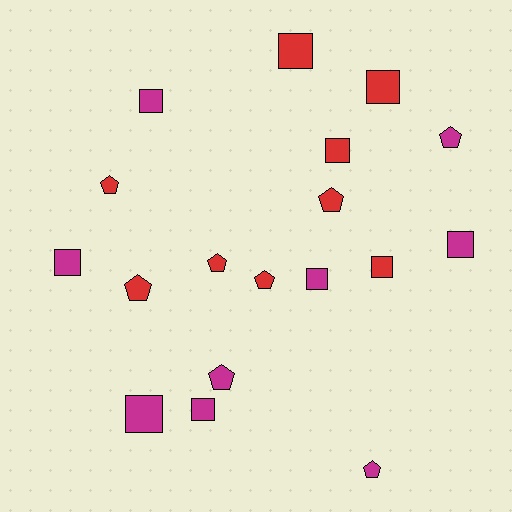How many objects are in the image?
There are 18 objects.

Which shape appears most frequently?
Square, with 10 objects.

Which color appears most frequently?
Red, with 9 objects.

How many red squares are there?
There are 4 red squares.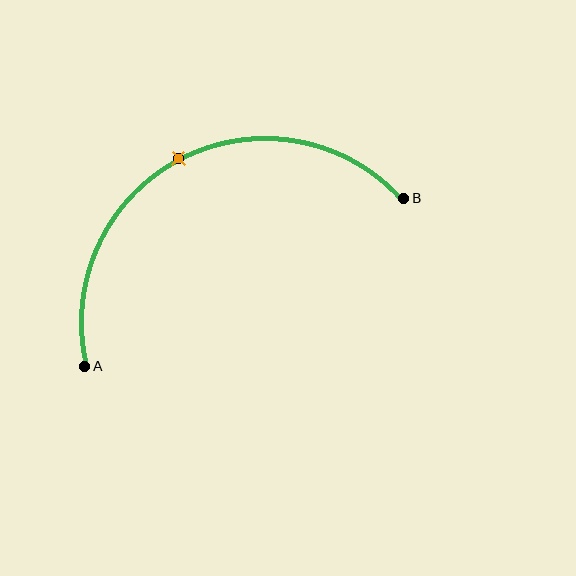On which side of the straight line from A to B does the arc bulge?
The arc bulges above the straight line connecting A and B.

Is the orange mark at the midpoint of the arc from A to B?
Yes. The orange mark lies on the arc at equal arc-length from both A and B — it is the arc midpoint.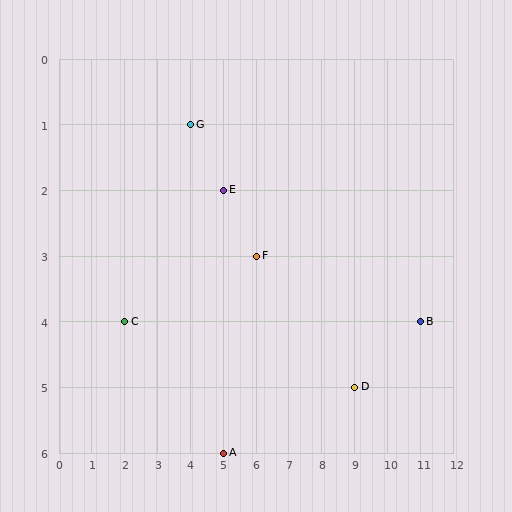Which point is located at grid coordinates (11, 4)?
Point B is at (11, 4).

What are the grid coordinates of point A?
Point A is at grid coordinates (5, 6).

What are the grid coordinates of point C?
Point C is at grid coordinates (2, 4).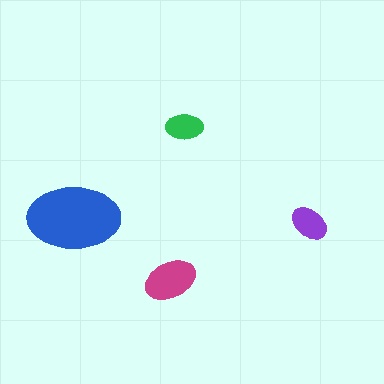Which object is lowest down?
The magenta ellipse is bottommost.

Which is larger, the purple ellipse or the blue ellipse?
The blue one.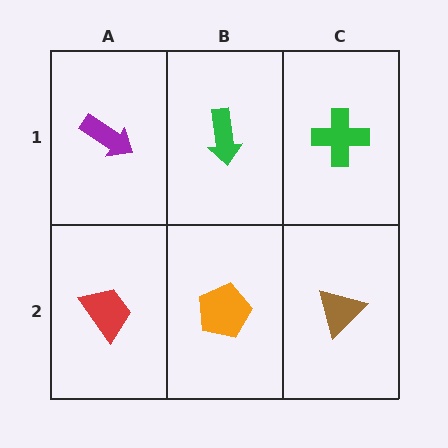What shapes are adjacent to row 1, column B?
An orange pentagon (row 2, column B), a purple arrow (row 1, column A), a green cross (row 1, column C).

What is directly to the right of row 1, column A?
A green arrow.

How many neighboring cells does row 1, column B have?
3.